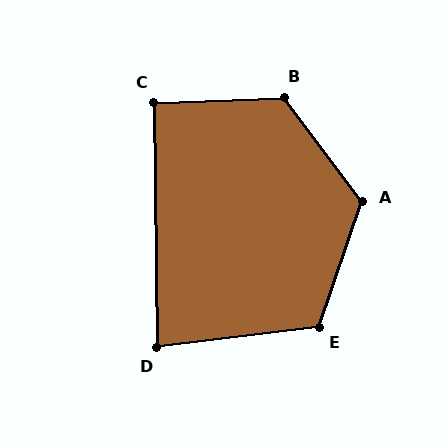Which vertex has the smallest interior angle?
D, at approximately 84 degrees.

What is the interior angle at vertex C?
Approximately 92 degrees (approximately right).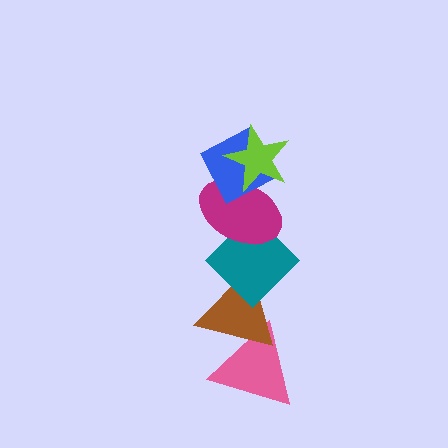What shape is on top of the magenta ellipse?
The blue diamond is on top of the magenta ellipse.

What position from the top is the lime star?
The lime star is 1st from the top.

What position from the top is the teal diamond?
The teal diamond is 4th from the top.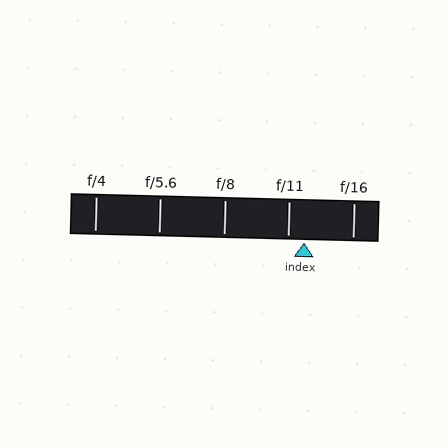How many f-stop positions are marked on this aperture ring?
There are 5 f-stop positions marked.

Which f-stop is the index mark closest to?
The index mark is closest to f/11.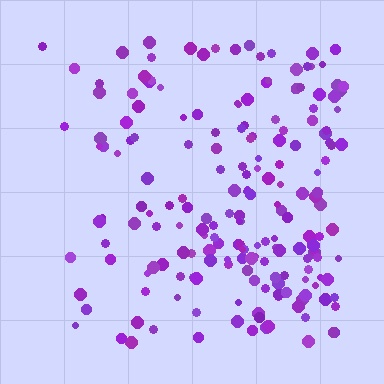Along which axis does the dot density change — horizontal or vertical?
Horizontal.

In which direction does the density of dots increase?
From left to right, with the right side densest.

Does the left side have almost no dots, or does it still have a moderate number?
Still a moderate number, just noticeably fewer than the right.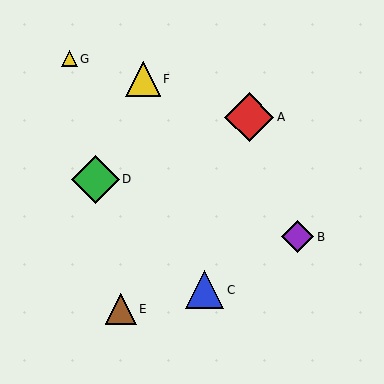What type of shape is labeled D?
Shape D is a green diamond.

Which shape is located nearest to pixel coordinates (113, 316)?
The brown triangle (labeled E) at (121, 309) is nearest to that location.